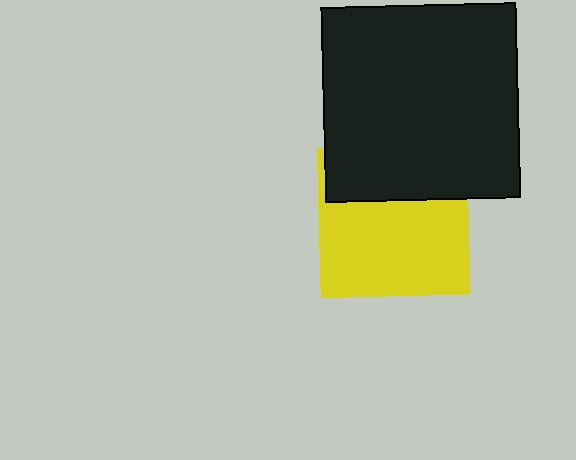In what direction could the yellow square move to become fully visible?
The yellow square could move down. That would shift it out from behind the black square entirely.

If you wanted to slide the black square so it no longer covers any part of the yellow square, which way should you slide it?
Slide it up — that is the most direct way to separate the two shapes.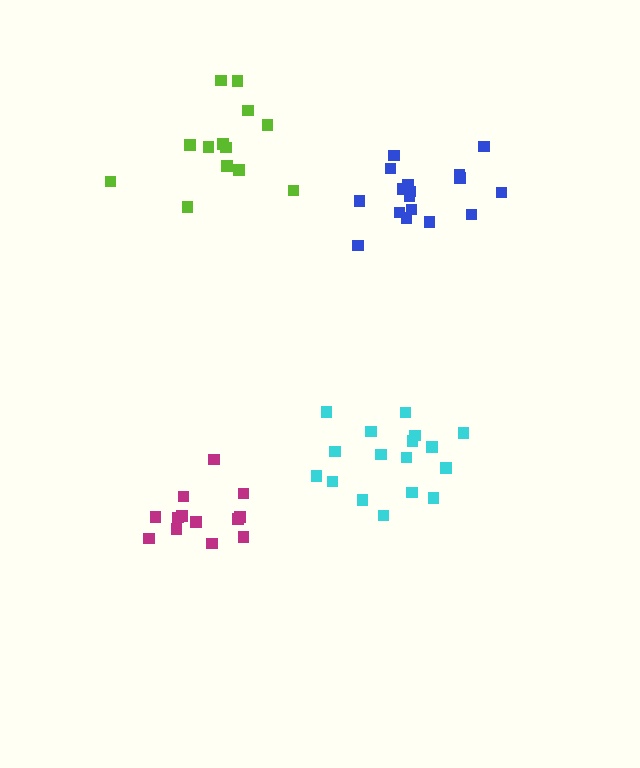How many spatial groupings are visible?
There are 4 spatial groupings.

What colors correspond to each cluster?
The clusters are colored: blue, cyan, magenta, lime.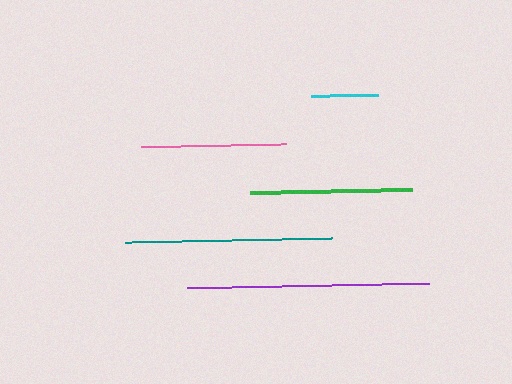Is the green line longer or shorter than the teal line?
The teal line is longer than the green line.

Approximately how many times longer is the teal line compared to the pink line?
The teal line is approximately 1.4 times the length of the pink line.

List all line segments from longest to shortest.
From longest to shortest: purple, teal, green, pink, cyan.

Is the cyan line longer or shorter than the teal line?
The teal line is longer than the cyan line.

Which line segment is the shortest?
The cyan line is the shortest at approximately 67 pixels.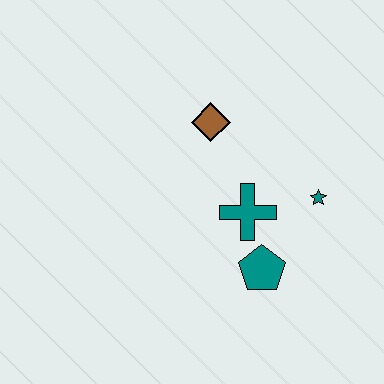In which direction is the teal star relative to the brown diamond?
The teal star is to the right of the brown diamond.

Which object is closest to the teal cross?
The teal pentagon is closest to the teal cross.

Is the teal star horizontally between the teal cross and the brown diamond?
No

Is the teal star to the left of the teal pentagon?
No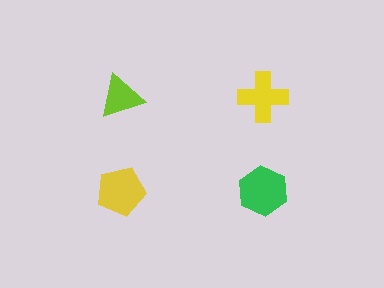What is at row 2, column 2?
A green hexagon.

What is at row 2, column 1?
A yellow pentagon.